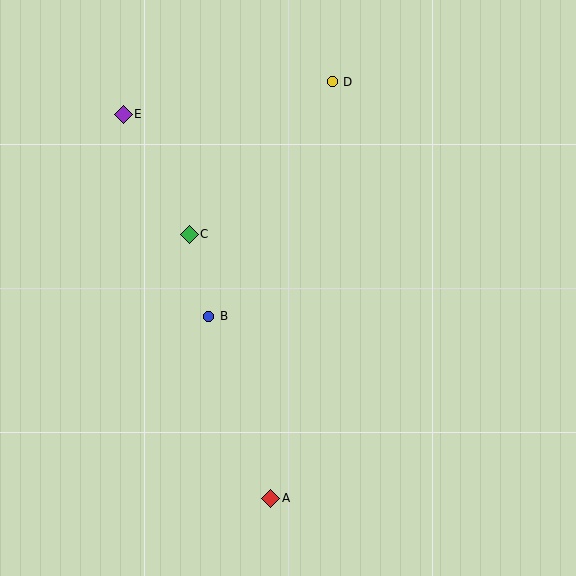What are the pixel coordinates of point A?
Point A is at (271, 498).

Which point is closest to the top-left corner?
Point E is closest to the top-left corner.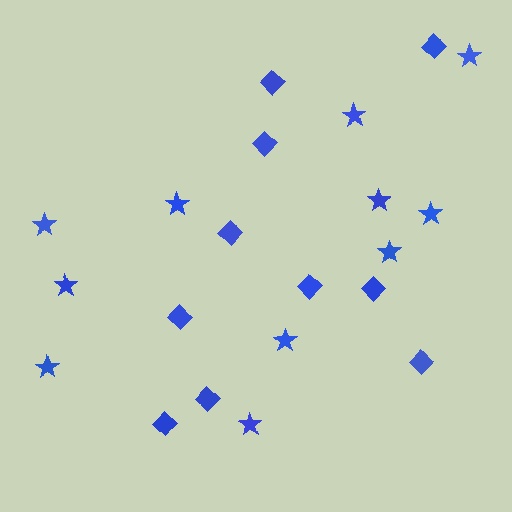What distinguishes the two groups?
There are 2 groups: one group of stars (11) and one group of diamonds (10).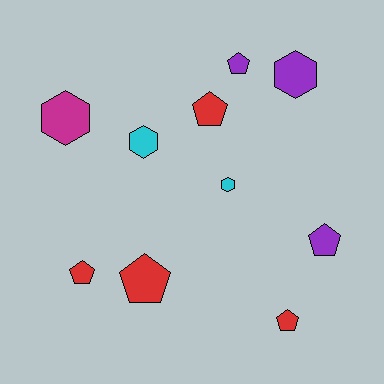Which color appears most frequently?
Red, with 4 objects.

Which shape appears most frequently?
Pentagon, with 6 objects.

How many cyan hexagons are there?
There are 2 cyan hexagons.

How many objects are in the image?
There are 10 objects.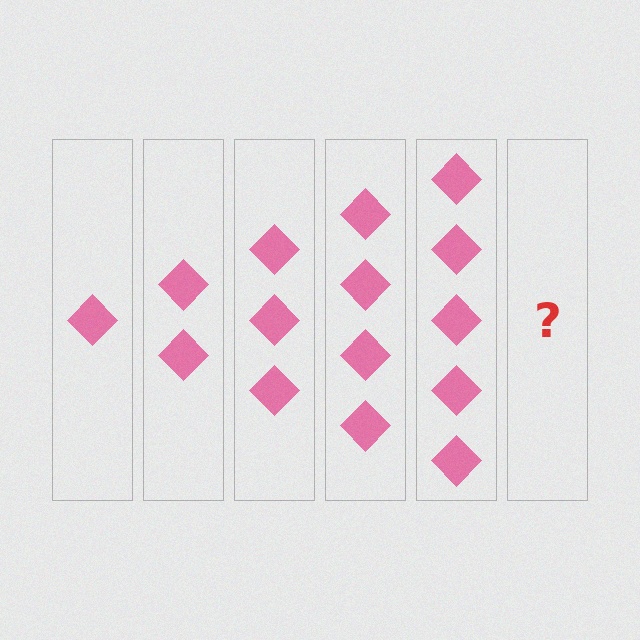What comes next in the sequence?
The next element should be 6 diamonds.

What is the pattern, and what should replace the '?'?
The pattern is that each step adds one more diamond. The '?' should be 6 diamonds.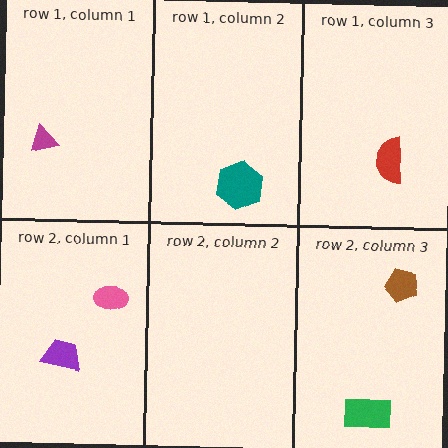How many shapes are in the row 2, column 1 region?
2.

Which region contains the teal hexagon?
The row 1, column 2 region.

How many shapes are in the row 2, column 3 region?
2.